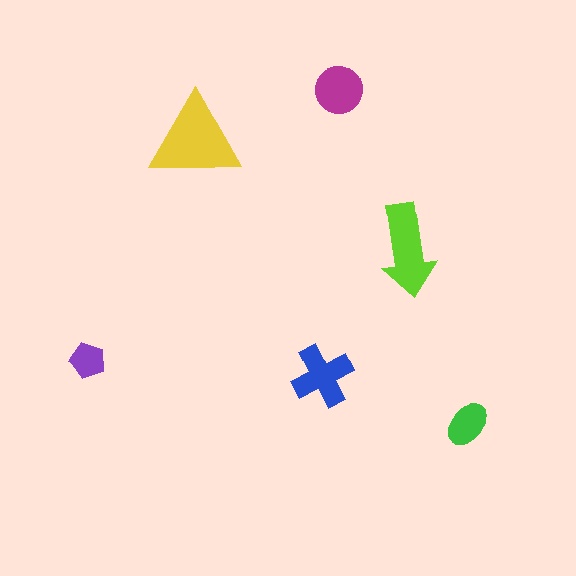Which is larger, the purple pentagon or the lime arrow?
The lime arrow.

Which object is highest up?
The magenta circle is topmost.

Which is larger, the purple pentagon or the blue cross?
The blue cross.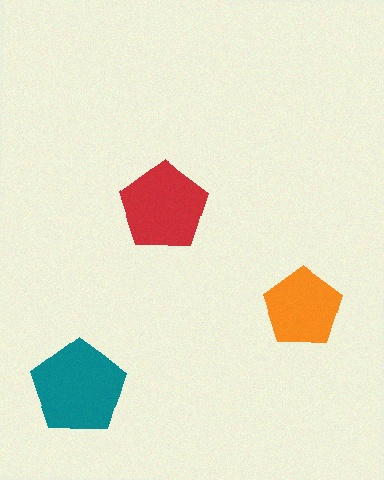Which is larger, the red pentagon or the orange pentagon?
The red one.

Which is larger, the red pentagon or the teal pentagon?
The teal one.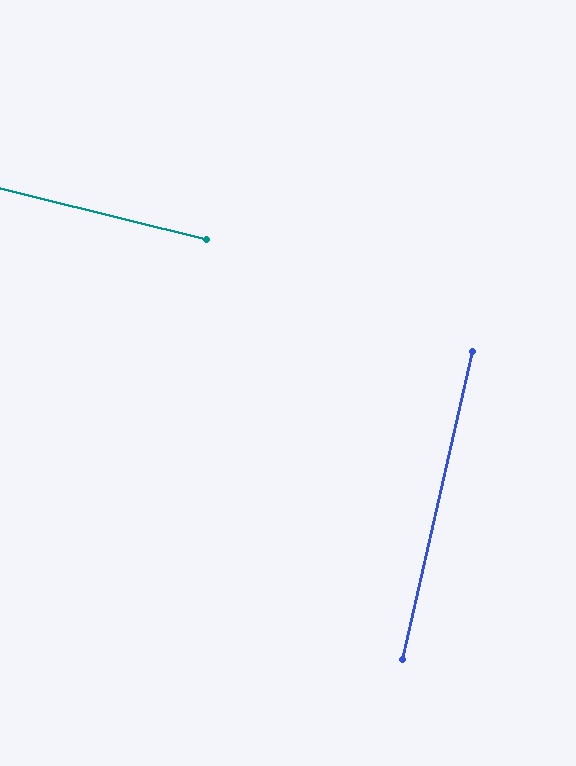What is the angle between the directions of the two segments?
Approximately 89 degrees.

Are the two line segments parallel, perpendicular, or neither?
Perpendicular — they meet at approximately 89°.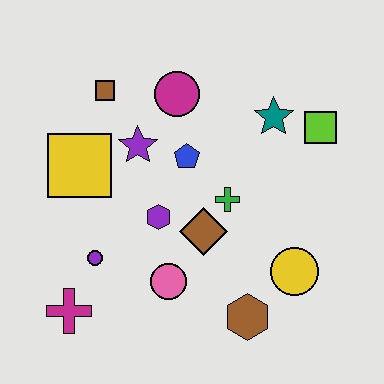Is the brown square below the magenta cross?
No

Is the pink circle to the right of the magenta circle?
No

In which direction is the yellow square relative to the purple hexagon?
The yellow square is to the left of the purple hexagon.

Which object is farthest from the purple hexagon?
The lime square is farthest from the purple hexagon.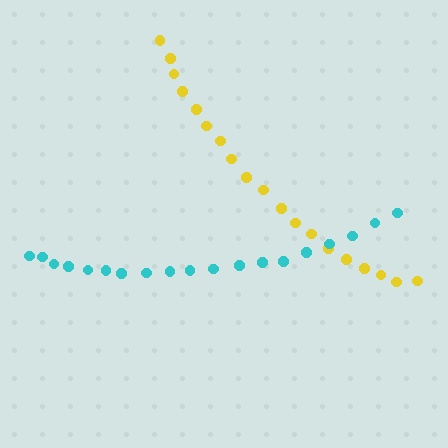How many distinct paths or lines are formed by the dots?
There are 2 distinct paths.